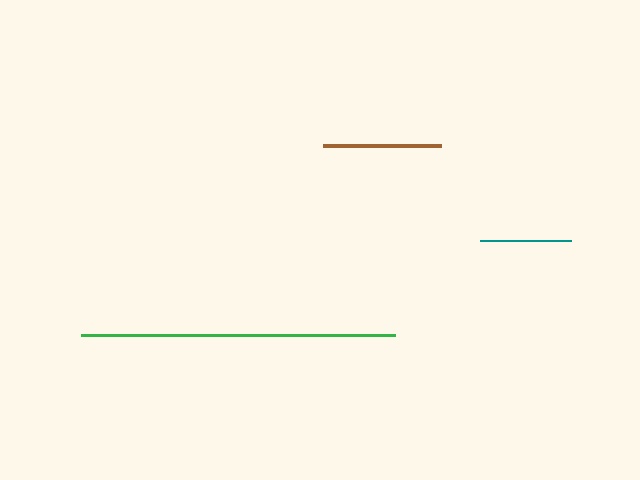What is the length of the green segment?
The green segment is approximately 314 pixels long.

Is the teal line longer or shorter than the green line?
The green line is longer than the teal line.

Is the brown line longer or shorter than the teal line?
The brown line is longer than the teal line.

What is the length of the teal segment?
The teal segment is approximately 91 pixels long.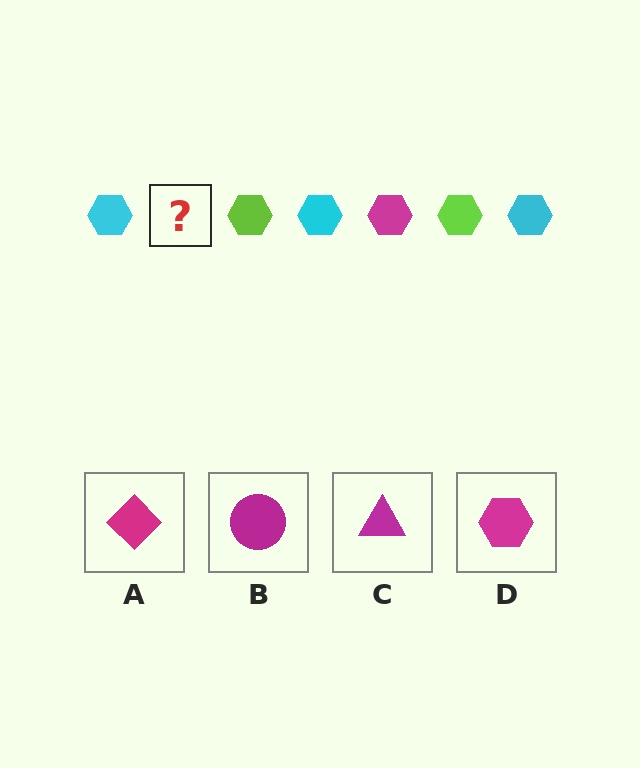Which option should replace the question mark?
Option D.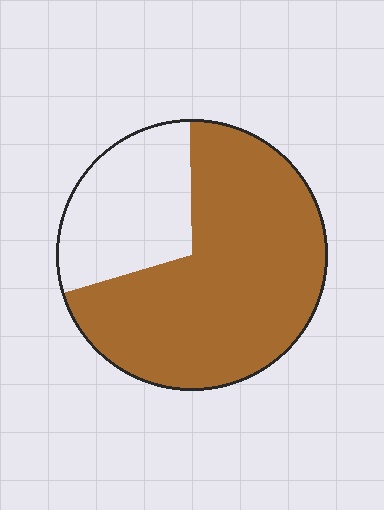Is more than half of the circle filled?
Yes.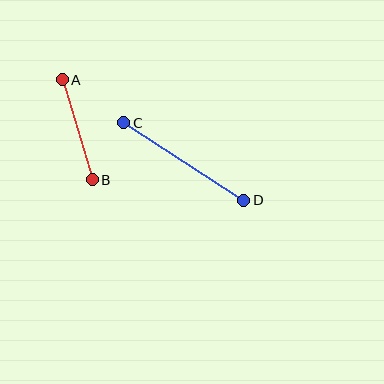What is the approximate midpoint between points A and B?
The midpoint is at approximately (77, 130) pixels.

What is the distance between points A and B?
The distance is approximately 105 pixels.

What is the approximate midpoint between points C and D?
The midpoint is at approximately (184, 162) pixels.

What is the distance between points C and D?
The distance is approximately 143 pixels.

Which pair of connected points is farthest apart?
Points C and D are farthest apart.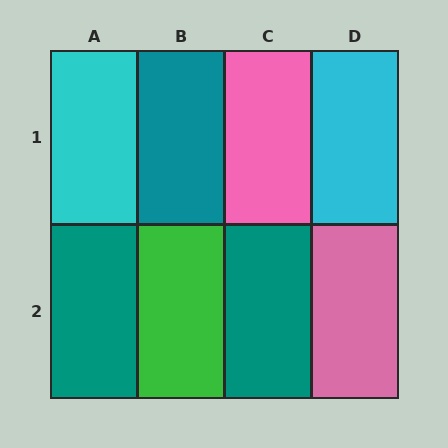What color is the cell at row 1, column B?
Teal.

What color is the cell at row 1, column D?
Cyan.